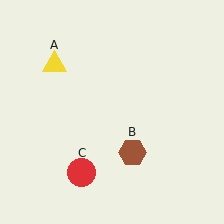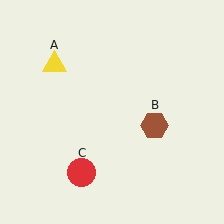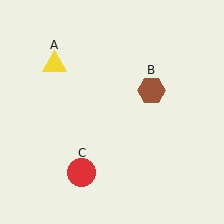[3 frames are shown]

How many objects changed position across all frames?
1 object changed position: brown hexagon (object B).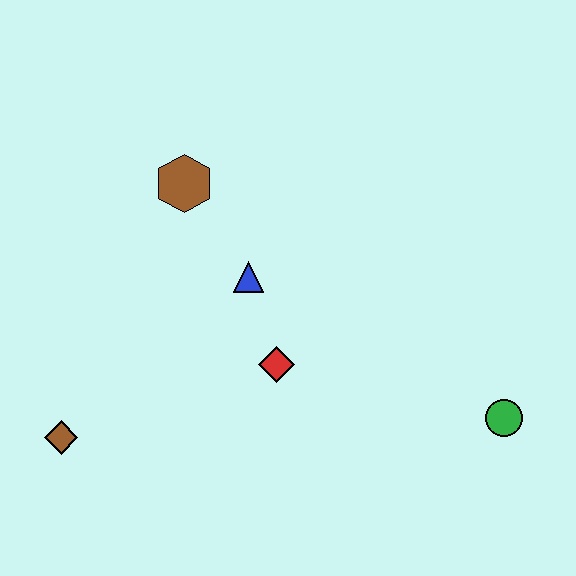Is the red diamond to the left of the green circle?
Yes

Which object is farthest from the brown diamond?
The green circle is farthest from the brown diamond.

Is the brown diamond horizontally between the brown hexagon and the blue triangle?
No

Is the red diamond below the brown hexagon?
Yes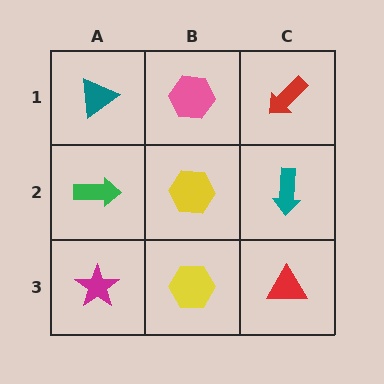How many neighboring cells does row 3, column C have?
2.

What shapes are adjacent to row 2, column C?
A red arrow (row 1, column C), a red triangle (row 3, column C), a yellow hexagon (row 2, column B).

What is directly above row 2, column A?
A teal triangle.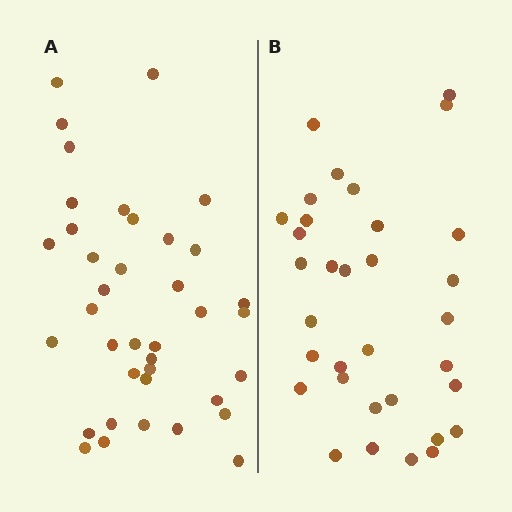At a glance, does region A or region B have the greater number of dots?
Region A (the left region) has more dots.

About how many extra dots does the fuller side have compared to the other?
Region A has about 5 more dots than region B.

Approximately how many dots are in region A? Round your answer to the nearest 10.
About 40 dots. (The exact count is 38, which rounds to 40.)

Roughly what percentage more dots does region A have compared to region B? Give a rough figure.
About 15% more.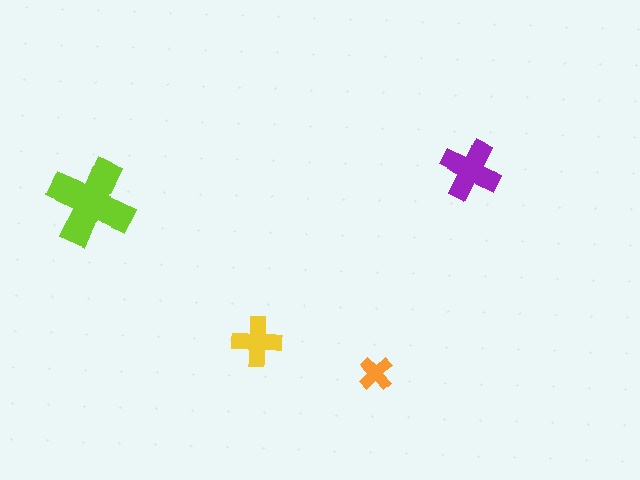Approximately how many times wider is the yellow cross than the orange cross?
About 1.5 times wider.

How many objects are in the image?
There are 4 objects in the image.